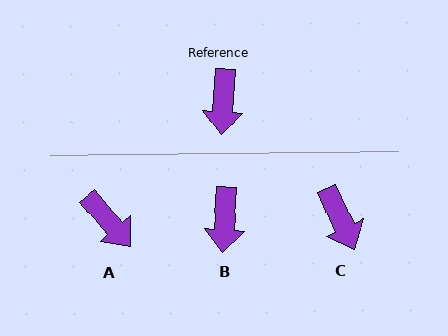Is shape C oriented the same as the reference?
No, it is off by about 28 degrees.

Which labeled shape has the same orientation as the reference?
B.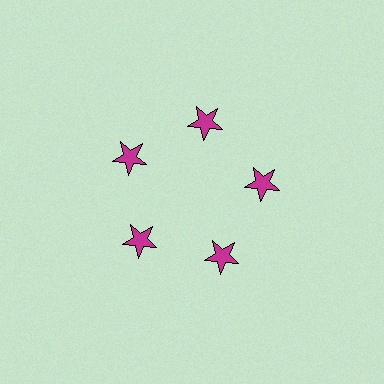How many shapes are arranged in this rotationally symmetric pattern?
There are 5 shapes, arranged in 5 groups of 1.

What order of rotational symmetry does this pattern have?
This pattern has 5-fold rotational symmetry.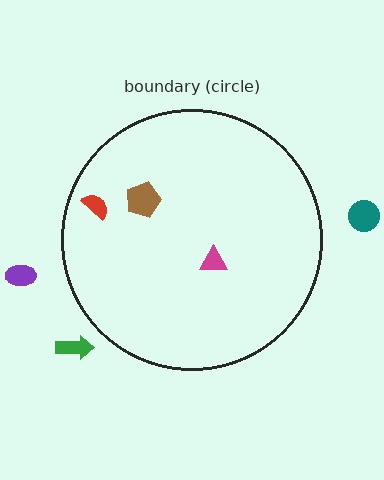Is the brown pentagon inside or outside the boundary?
Inside.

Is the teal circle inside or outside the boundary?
Outside.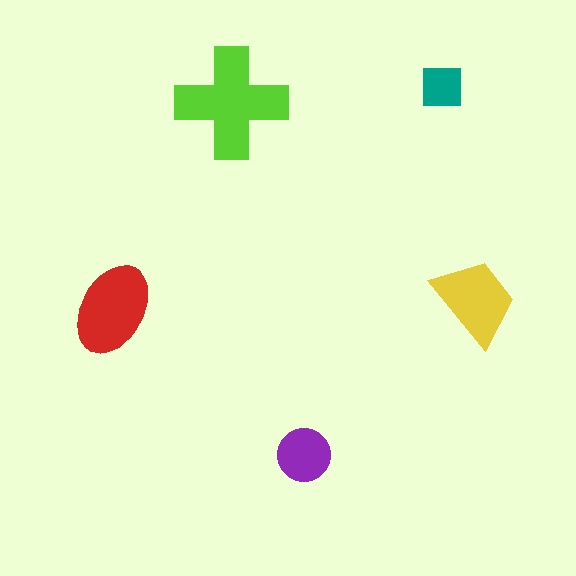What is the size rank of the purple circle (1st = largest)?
4th.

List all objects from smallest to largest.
The teal square, the purple circle, the yellow trapezoid, the red ellipse, the lime cross.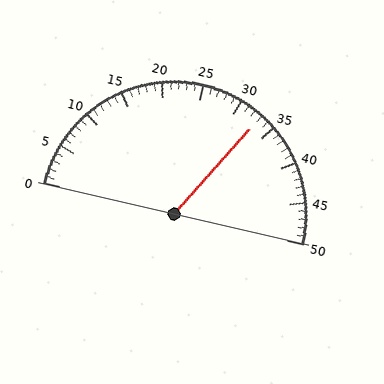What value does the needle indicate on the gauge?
The needle indicates approximately 33.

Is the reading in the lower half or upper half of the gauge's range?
The reading is in the upper half of the range (0 to 50).